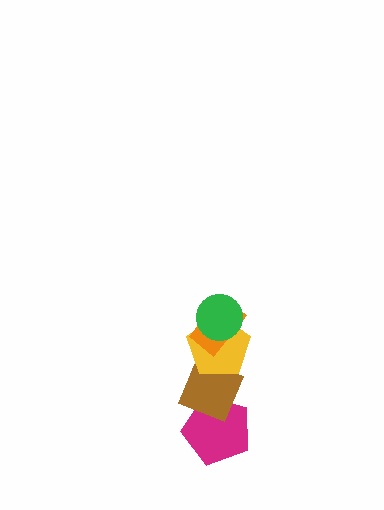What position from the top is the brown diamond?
The brown diamond is 4th from the top.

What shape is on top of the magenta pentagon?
The brown diamond is on top of the magenta pentagon.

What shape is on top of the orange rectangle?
The green circle is on top of the orange rectangle.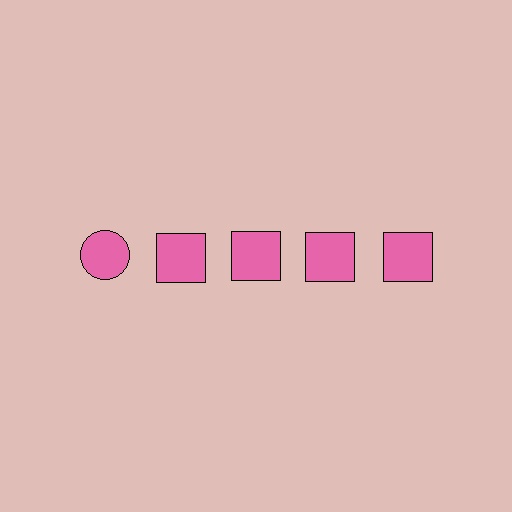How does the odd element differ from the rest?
It has a different shape: circle instead of square.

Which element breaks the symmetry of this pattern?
The pink circle in the top row, leftmost column breaks the symmetry. All other shapes are pink squares.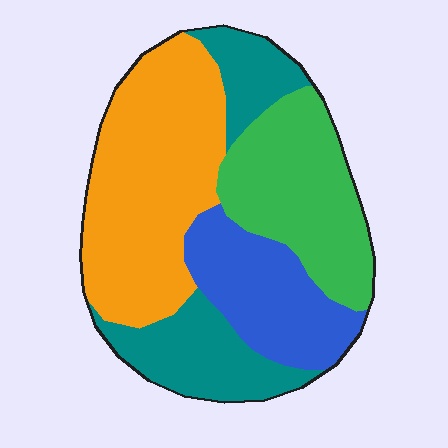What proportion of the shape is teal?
Teal takes up less than a quarter of the shape.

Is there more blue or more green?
Green.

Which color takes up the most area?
Orange, at roughly 35%.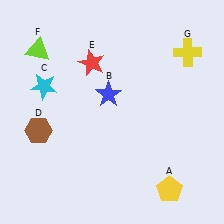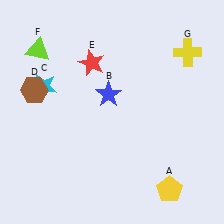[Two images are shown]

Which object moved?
The brown hexagon (D) moved up.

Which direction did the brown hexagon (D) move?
The brown hexagon (D) moved up.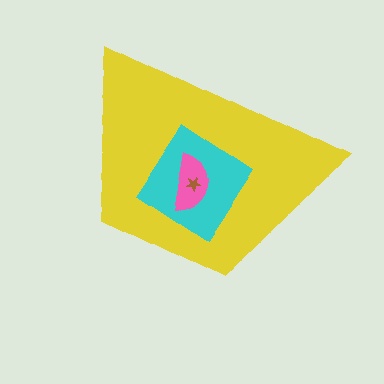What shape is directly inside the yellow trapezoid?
The cyan diamond.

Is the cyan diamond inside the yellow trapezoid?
Yes.